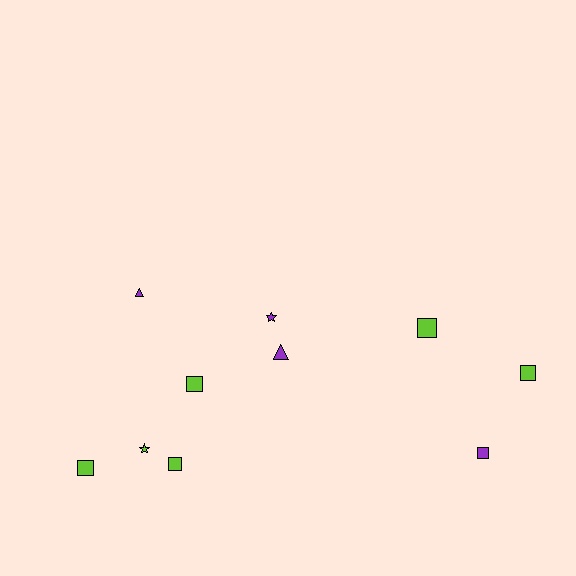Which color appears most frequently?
Lime, with 6 objects.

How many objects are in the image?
There are 10 objects.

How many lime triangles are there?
There are no lime triangles.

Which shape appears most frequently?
Square, with 6 objects.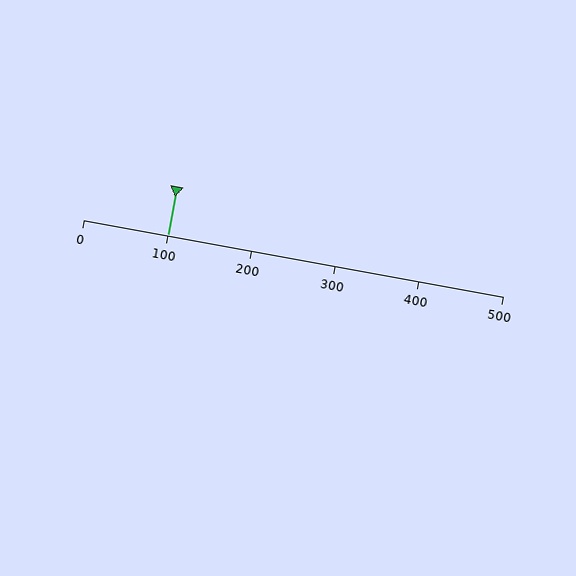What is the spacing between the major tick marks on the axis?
The major ticks are spaced 100 apart.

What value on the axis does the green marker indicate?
The marker indicates approximately 100.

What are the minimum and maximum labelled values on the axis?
The axis runs from 0 to 500.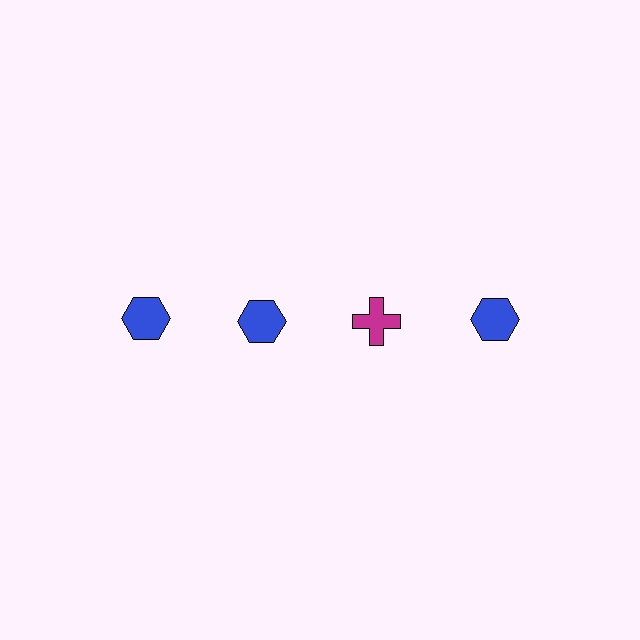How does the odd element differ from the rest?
It differs in both color (magenta instead of blue) and shape (cross instead of hexagon).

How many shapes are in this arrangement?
There are 4 shapes arranged in a grid pattern.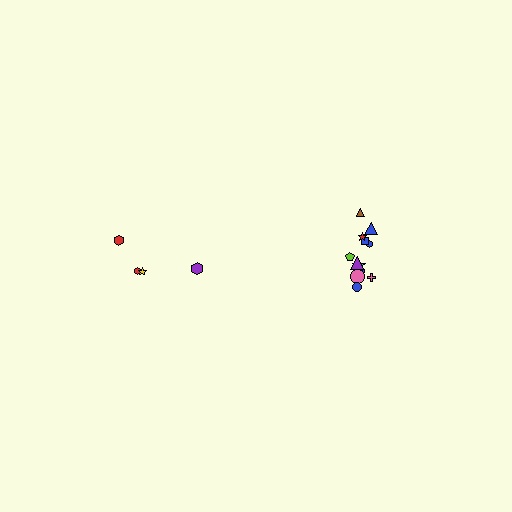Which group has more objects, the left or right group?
The right group.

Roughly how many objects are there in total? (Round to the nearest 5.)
Roughly 15 objects in total.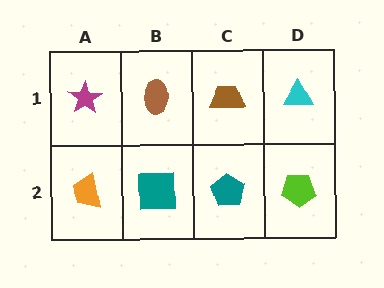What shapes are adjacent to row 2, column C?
A brown trapezoid (row 1, column C), a teal square (row 2, column B), a lime pentagon (row 2, column D).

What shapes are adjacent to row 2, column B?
A brown ellipse (row 1, column B), an orange trapezoid (row 2, column A), a teal pentagon (row 2, column C).